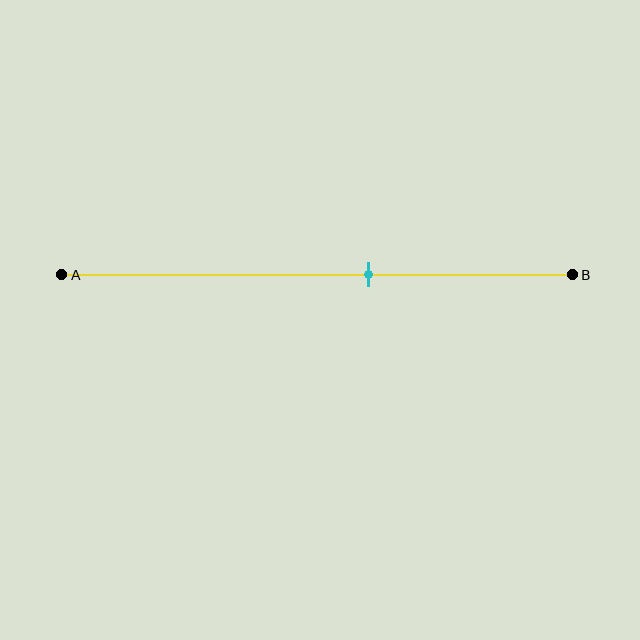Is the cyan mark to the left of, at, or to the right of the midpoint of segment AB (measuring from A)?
The cyan mark is to the right of the midpoint of segment AB.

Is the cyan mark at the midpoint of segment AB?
No, the mark is at about 60% from A, not at the 50% midpoint.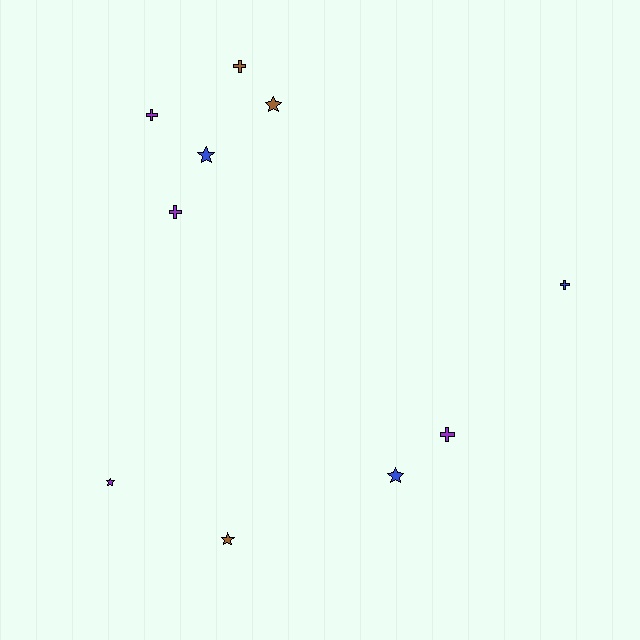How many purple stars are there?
There is 1 purple star.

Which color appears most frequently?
Purple, with 4 objects.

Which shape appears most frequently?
Cross, with 5 objects.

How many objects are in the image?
There are 10 objects.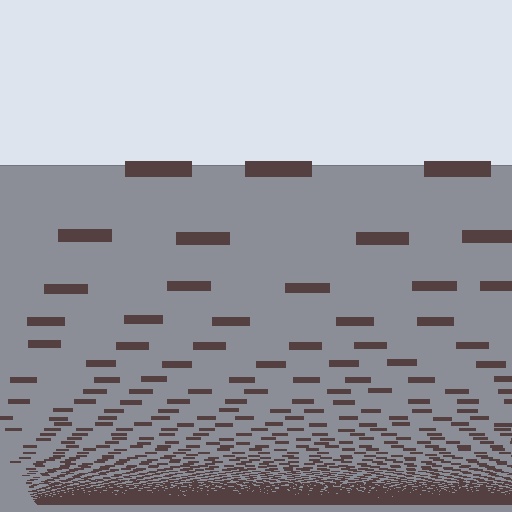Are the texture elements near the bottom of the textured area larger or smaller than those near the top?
Smaller. The gradient is inverted — elements near the bottom are smaller and denser.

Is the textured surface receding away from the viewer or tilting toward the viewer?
The surface appears to tilt toward the viewer. Texture elements get larger and sparser toward the top.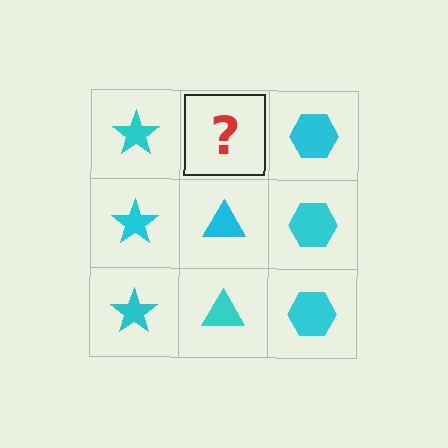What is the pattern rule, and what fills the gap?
The rule is that each column has a consistent shape. The gap should be filled with a cyan triangle.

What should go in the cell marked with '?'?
The missing cell should contain a cyan triangle.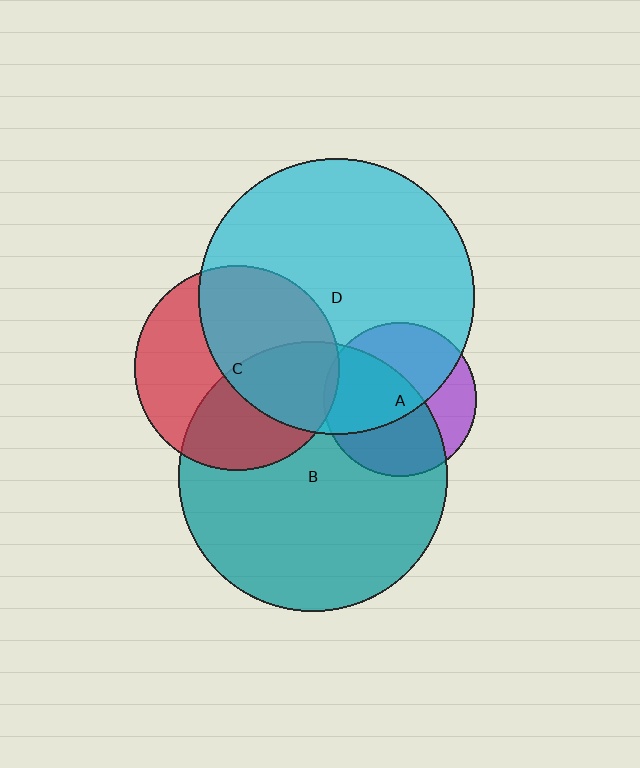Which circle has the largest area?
Circle D (cyan).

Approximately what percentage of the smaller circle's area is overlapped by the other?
Approximately 5%.